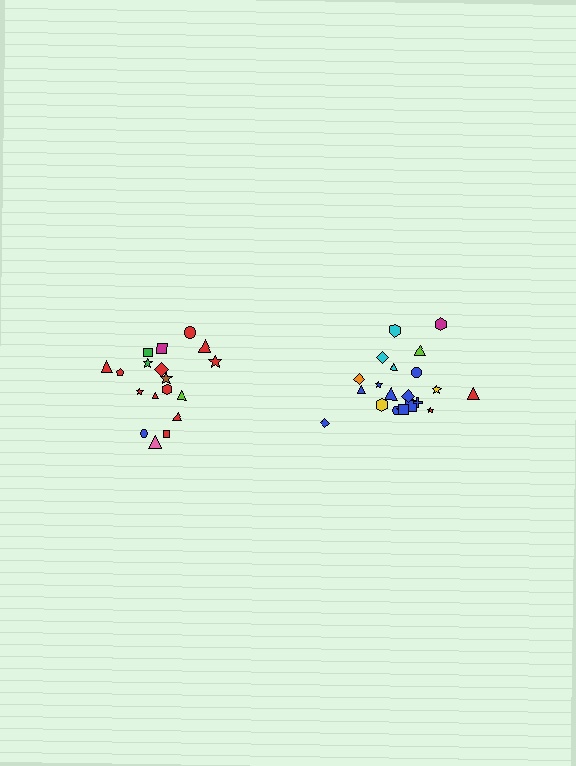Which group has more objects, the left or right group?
The right group.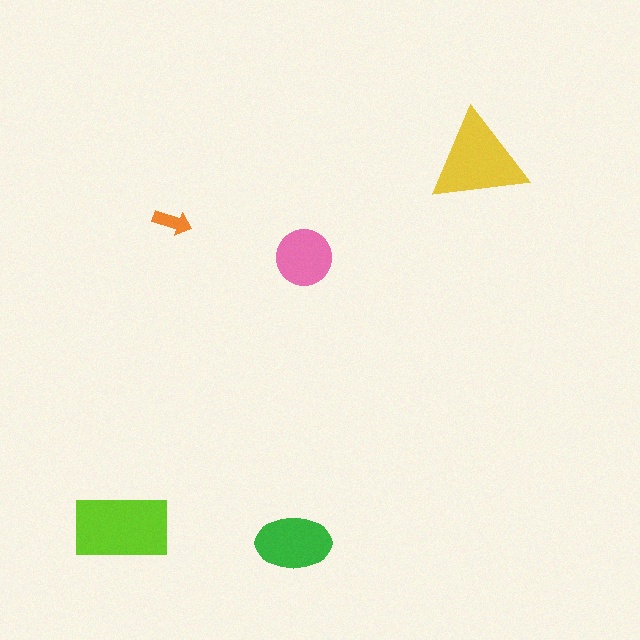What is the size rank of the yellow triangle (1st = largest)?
2nd.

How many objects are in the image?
There are 5 objects in the image.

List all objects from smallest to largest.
The orange arrow, the pink circle, the green ellipse, the yellow triangle, the lime rectangle.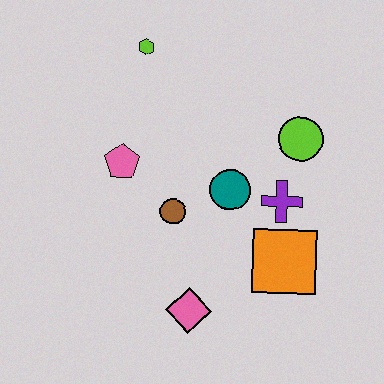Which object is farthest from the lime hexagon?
The pink diamond is farthest from the lime hexagon.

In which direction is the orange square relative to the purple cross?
The orange square is below the purple cross.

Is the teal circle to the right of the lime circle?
No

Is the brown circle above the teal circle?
No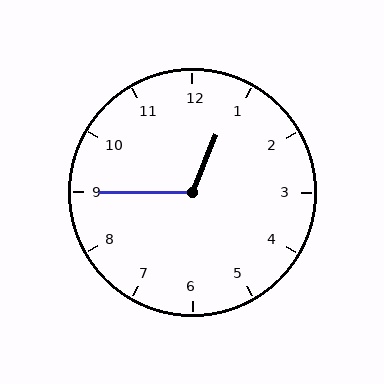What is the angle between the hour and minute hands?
Approximately 112 degrees.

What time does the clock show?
12:45.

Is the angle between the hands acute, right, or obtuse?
It is obtuse.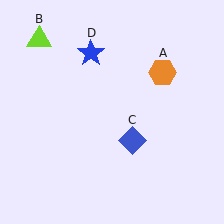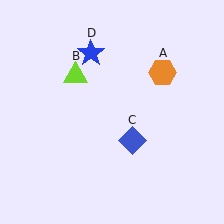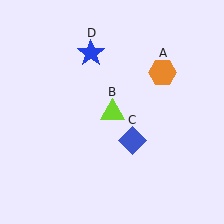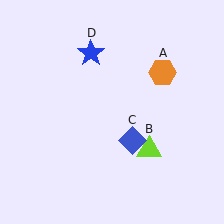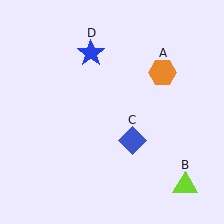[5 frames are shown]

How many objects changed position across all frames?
1 object changed position: lime triangle (object B).